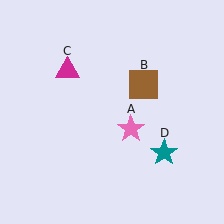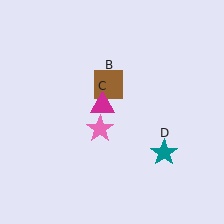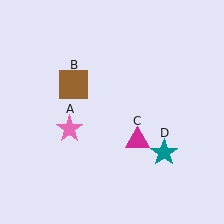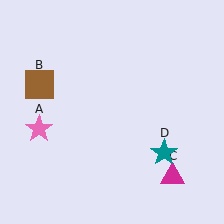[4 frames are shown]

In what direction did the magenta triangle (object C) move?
The magenta triangle (object C) moved down and to the right.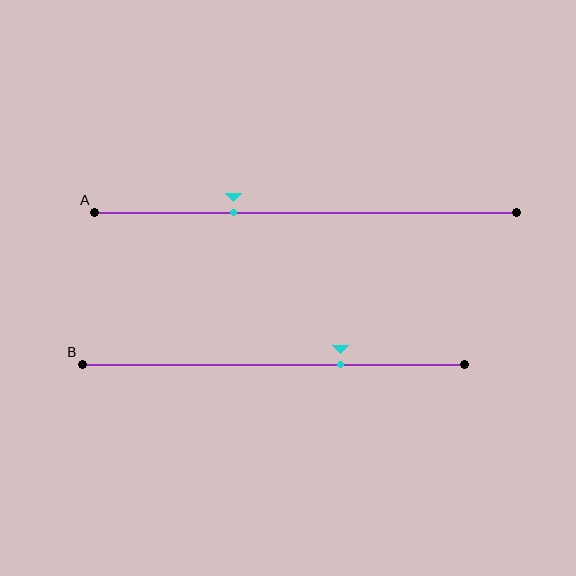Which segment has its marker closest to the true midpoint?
Segment A has its marker closest to the true midpoint.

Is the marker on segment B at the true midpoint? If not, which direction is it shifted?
No, the marker on segment B is shifted to the right by about 17% of the segment length.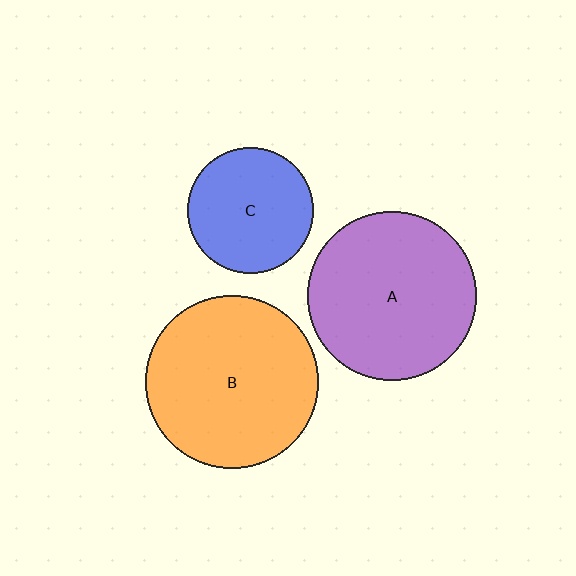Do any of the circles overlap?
No, none of the circles overlap.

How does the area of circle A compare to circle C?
Approximately 1.8 times.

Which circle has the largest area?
Circle B (orange).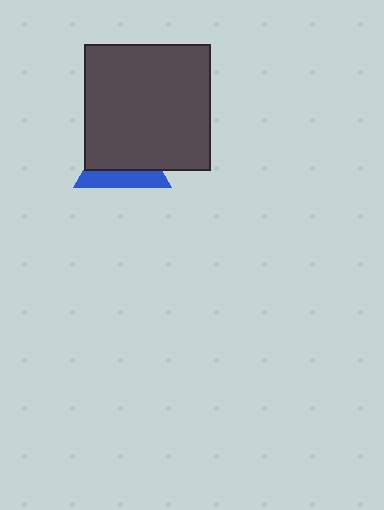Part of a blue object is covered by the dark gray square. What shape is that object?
It is a triangle.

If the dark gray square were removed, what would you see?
You would see the complete blue triangle.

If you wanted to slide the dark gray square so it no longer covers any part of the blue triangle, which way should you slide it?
Slide it up — that is the most direct way to separate the two shapes.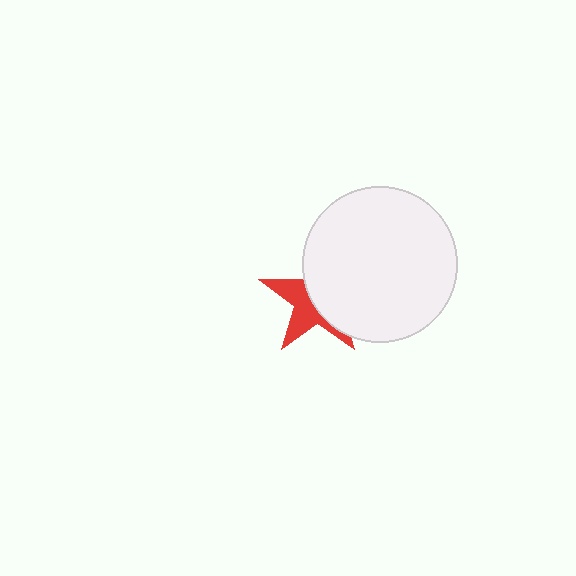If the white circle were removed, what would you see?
You would see the complete red star.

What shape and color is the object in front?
The object in front is a white circle.